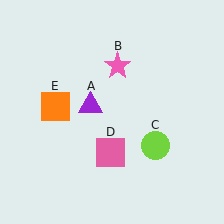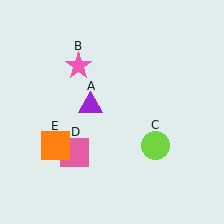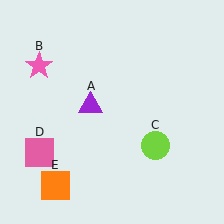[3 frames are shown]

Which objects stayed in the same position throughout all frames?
Purple triangle (object A) and lime circle (object C) remained stationary.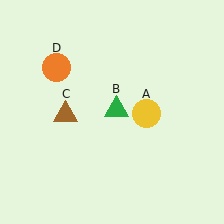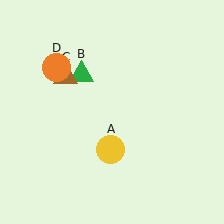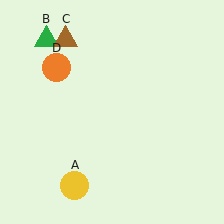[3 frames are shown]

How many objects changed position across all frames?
3 objects changed position: yellow circle (object A), green triangle (object B), brown triangle (object C).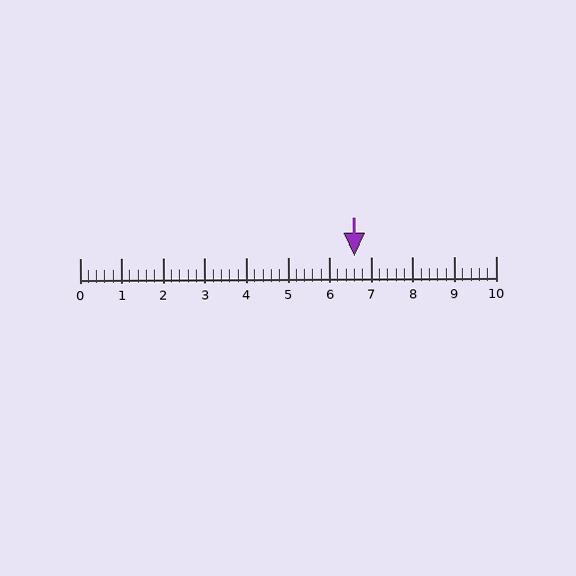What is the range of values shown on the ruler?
The ruler shows values from 0 to 10.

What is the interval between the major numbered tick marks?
The major tick marks are spaced 1 units apart.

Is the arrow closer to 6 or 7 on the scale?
The arrow is closer to 7.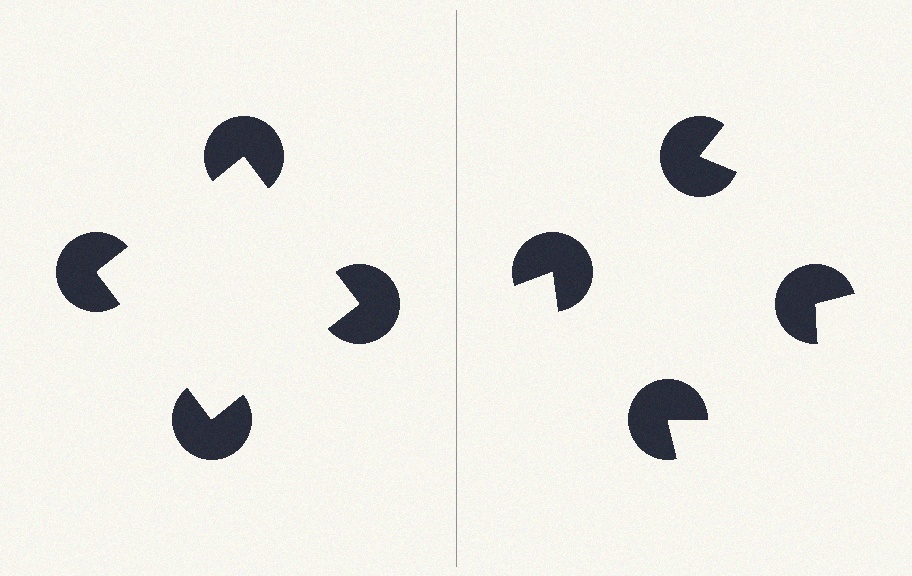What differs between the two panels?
The pac-man discs are positioned identically on both sides; only the wedge orientations differ. On the left they align to a square; on the right they are misaligned.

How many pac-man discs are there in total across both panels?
8 — 4 on each side.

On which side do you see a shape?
An illusory square appears on the left side. On the right side the wedge cuts are rotated, so no coherent shape forms.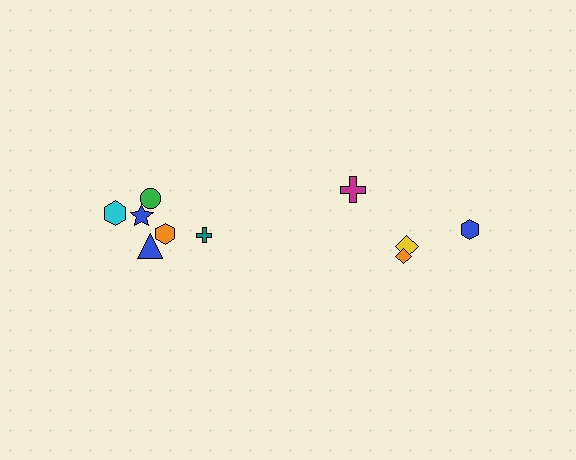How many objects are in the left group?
There are 6 objects.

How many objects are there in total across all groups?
There are 10 objects.